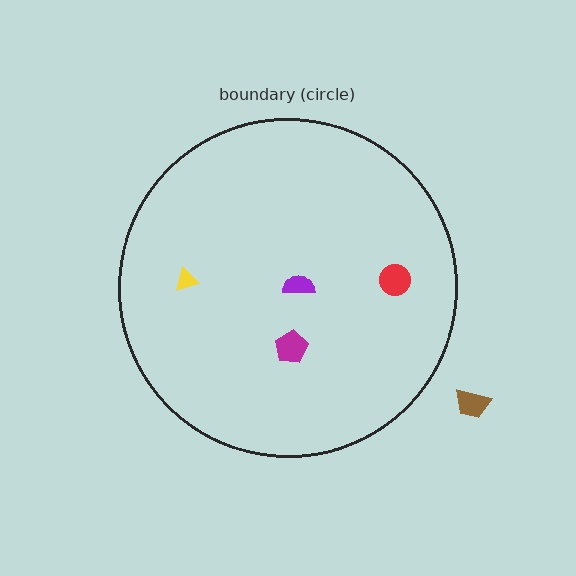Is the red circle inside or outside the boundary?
Inside.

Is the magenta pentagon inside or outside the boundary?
Inside.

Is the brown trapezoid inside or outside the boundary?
Outside.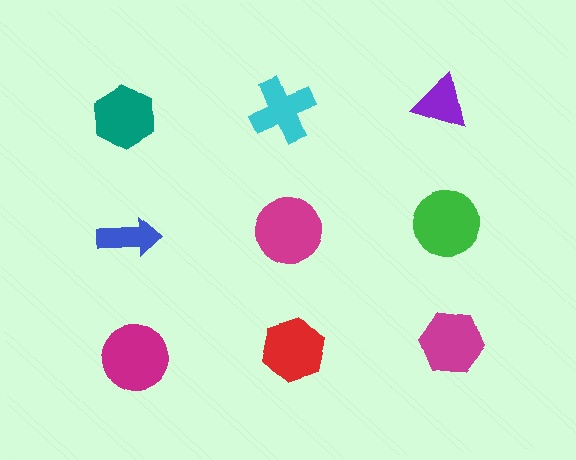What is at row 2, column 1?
A blue arrow.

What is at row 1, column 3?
A purple triangle.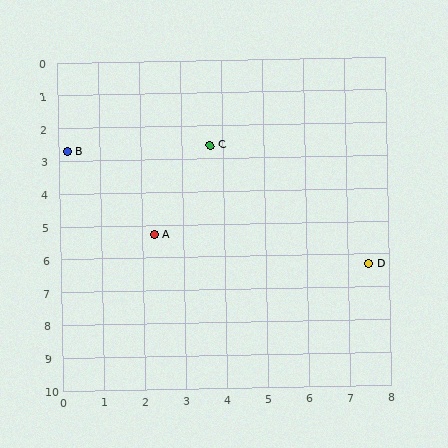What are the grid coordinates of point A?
Point A is at approximately (2.3, 5.3).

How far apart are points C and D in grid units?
Points C and D are about 5.3 grid units apart.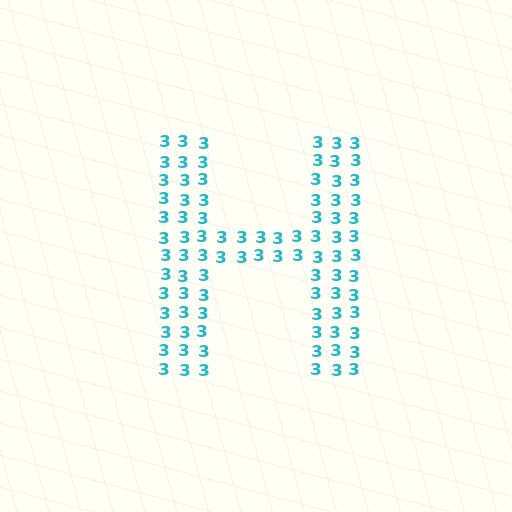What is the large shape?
The large shape is the letter H.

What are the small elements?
The small elements are digit 3's.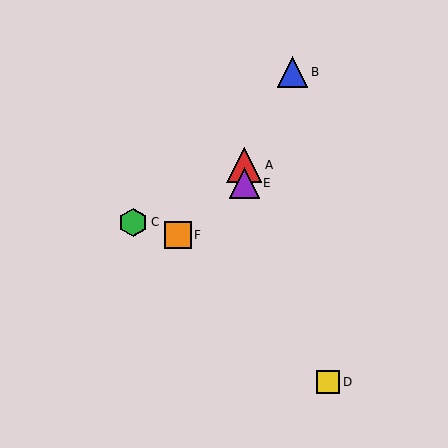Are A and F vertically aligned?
No, A is at x≈244 and F is at x≈178.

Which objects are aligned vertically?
Objects A, E are aligned vertically.